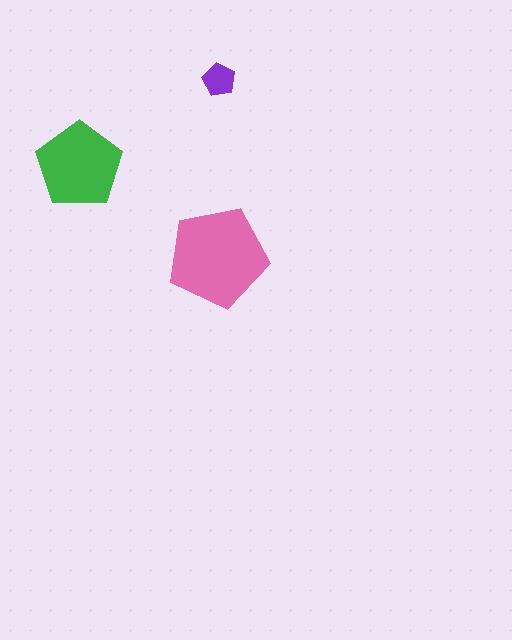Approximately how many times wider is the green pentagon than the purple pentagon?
About 2.5 times wider.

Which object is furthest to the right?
The purple pentagon is rightmost.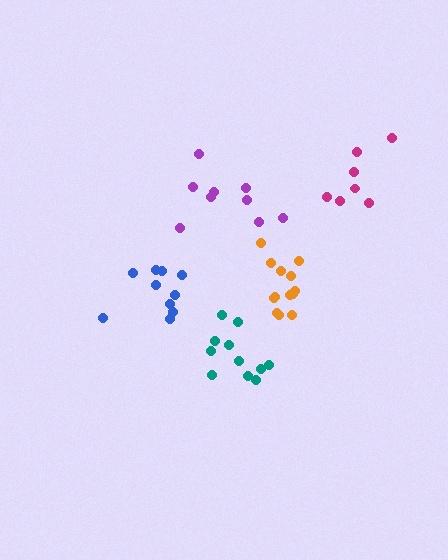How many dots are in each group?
Group 1: 9 dots, Group 2: 13 dots, Group 3: 10 dots, Group 4: 11 dots, Group 5: 7 dots (50 total).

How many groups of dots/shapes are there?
There are 5 groups.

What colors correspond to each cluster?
The clusters are colored: purple, orange, blue, teal, magenta.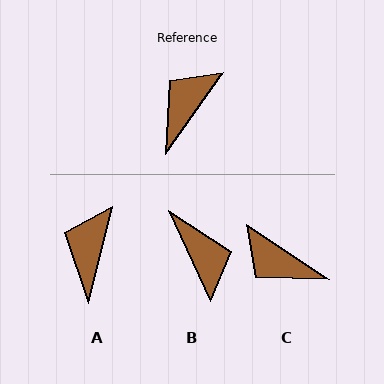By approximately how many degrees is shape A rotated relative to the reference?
Approximately 21 degrees counter-clockwise.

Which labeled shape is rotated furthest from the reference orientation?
B, about 120 degrees away.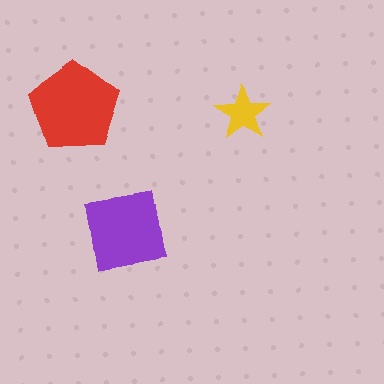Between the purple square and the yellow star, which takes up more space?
The purple square.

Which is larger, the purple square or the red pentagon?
The red pentagon.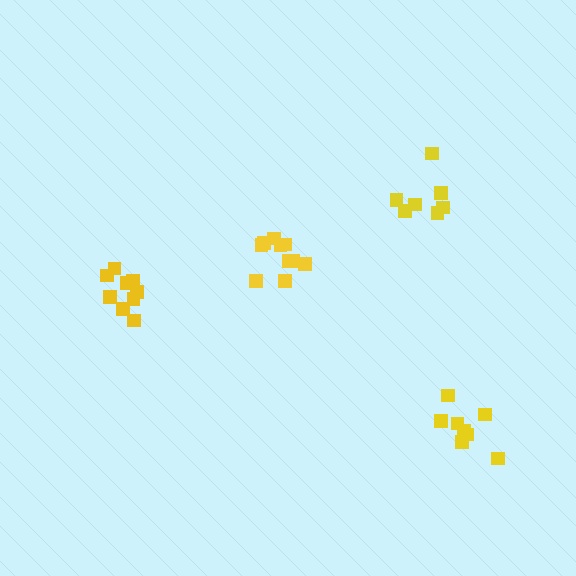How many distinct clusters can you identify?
There are 4 distinct clusters.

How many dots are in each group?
Group 1: 7 dots, Group 2: 10 dots, Group 3: 8 dots, Group 4: 9 dots (34 total).